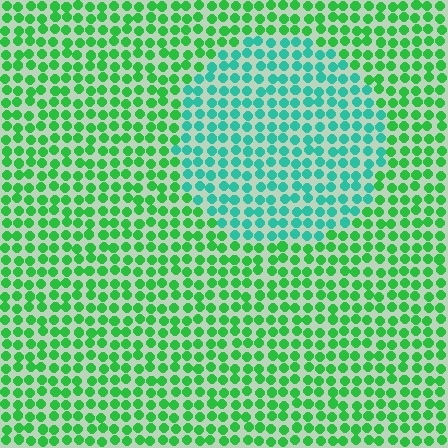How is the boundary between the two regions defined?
The boundary is defined purely by a slight shift in hue (about 40 degrees). Spacing, size, and orientation are identical on both sides.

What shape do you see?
I see a circle.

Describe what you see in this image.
The image is filled with small green elements in a uniform arrangement. A circle-shaped region is visible where the elements are tinted to a slightly different hue, forming a subtle color boundary.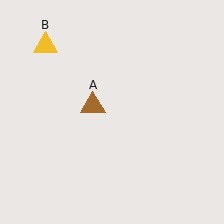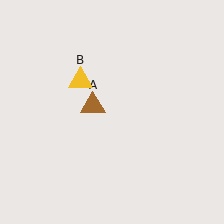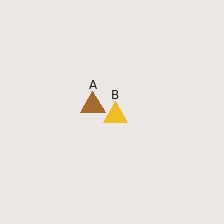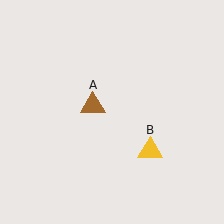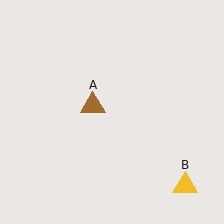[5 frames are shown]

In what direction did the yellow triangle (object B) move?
The yellow triangle (object B) moved down and to the right.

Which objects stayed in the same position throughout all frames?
Brown triangle (object A) remained stationary.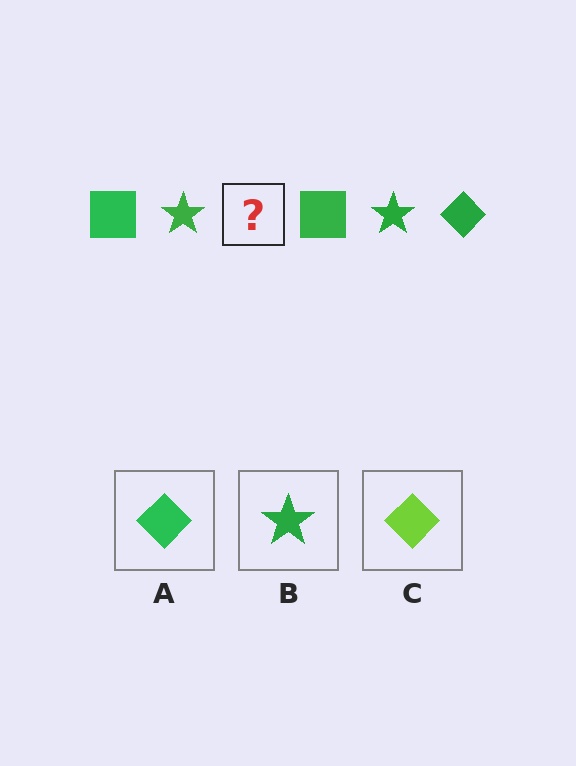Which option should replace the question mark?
Option A.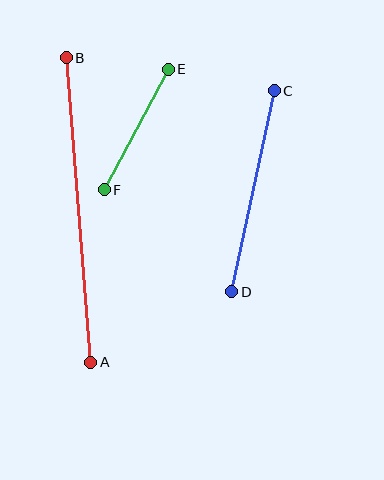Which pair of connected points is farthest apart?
Points A and B are farthest apart.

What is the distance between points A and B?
The distance is approximately 306 pixels.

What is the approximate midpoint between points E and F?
The midpoint is at approximately (136, 130) pixels.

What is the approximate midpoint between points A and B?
The midpoint is at approximately (79, 210) pixels.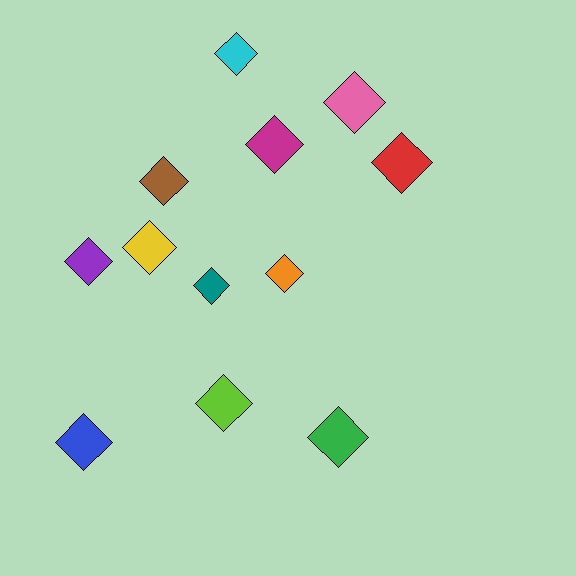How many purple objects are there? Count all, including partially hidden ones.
There is 1 purple object.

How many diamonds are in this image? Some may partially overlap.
There are 12 diamonds.